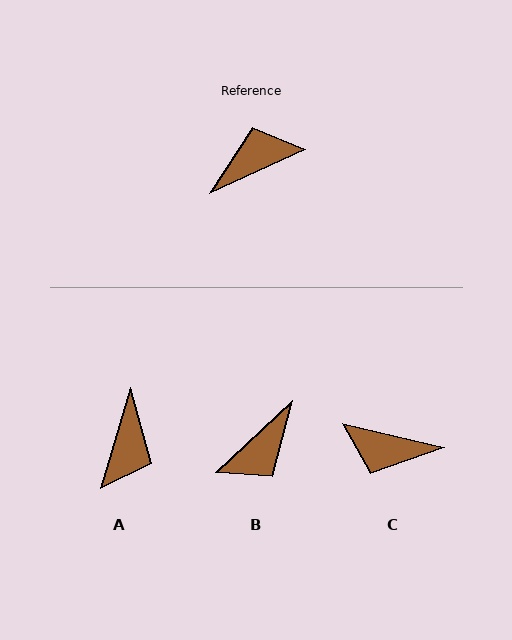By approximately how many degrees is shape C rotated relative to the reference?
Approximately 142 degrees counter-clockwise.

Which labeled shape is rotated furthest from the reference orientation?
B, about 161 degrees away.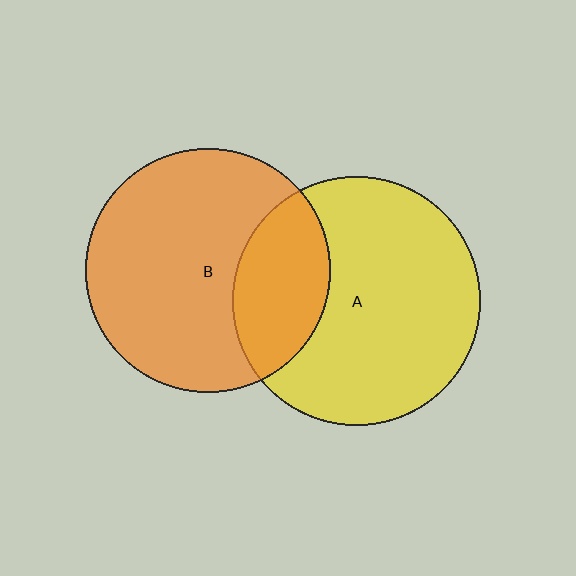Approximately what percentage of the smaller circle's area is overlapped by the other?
Approximately 25%.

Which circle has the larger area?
Circle A (yellow).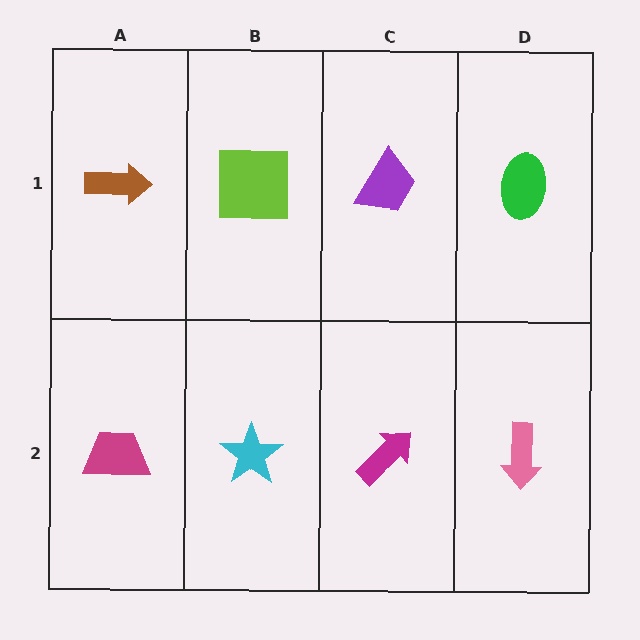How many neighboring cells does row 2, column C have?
3.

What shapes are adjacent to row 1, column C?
A magenta arrow (row 2, column C), a lime square (row 1, column B), a green ellipse (row 1, column D).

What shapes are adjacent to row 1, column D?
A pink arrow (row 2, column D), a purple trapezoid (row 1, column C).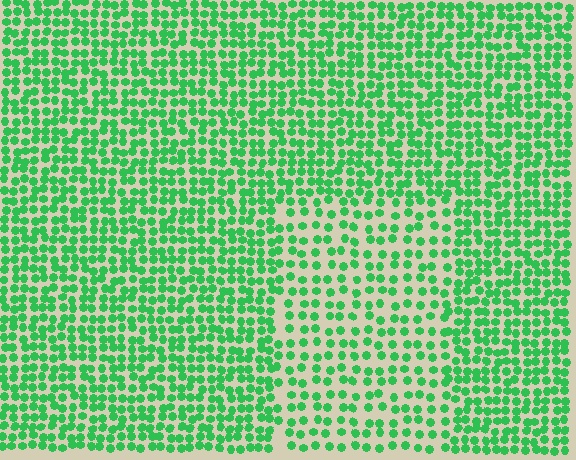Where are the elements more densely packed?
The elements are more densely packed outside the rectangle boundary.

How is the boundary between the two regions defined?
The boundary is defined by a change in element density (approximately 1.7x ratio). All elements are the same color, size, and shape.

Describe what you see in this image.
The image contains small green elements arranged at two different densities. A rectangle-shaped region is visible where the elements are less densely packed than the surrounding area.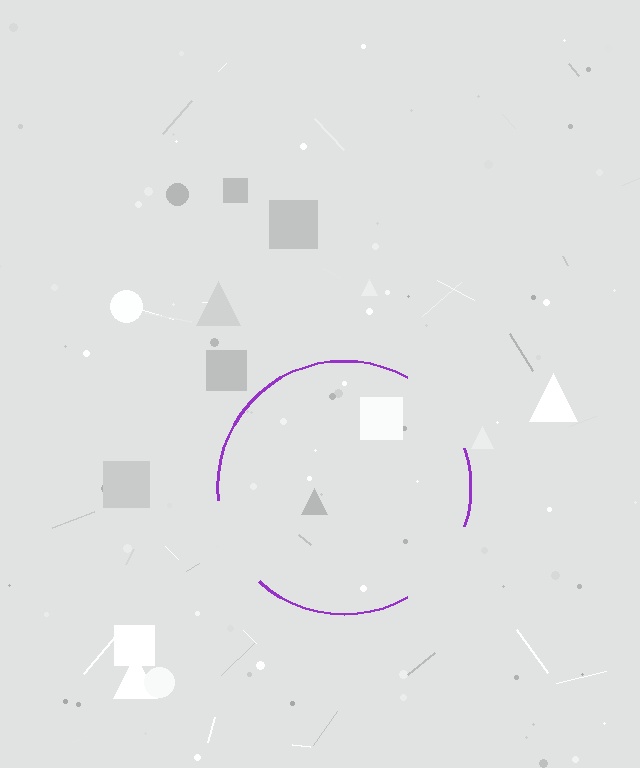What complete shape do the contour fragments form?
The contour fragments form a circle.